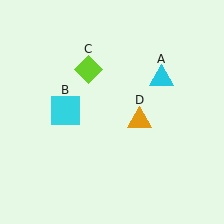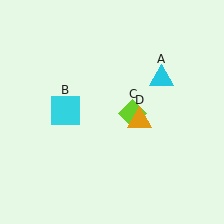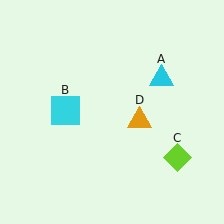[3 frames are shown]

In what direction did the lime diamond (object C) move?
The lime diamond (object C) moved down and to the right.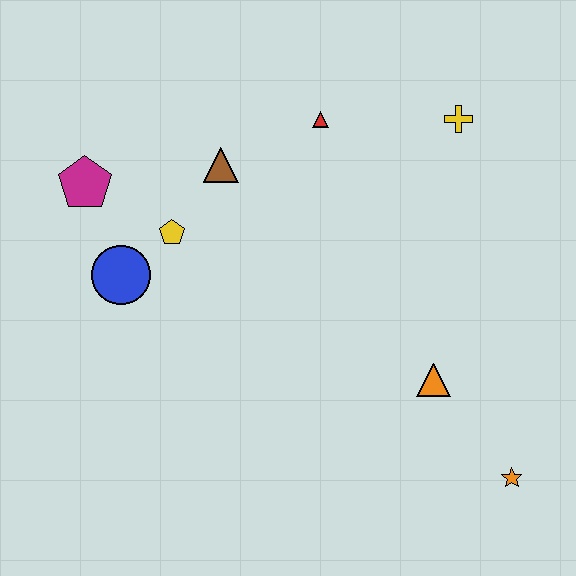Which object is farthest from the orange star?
The magenta pentagon is farthest from the orange star.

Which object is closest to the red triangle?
The brown triangle is closest to the red triangle.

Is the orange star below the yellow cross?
Yes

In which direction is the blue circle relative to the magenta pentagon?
The blue circle is below the magenta pentagon.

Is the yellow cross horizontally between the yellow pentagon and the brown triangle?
No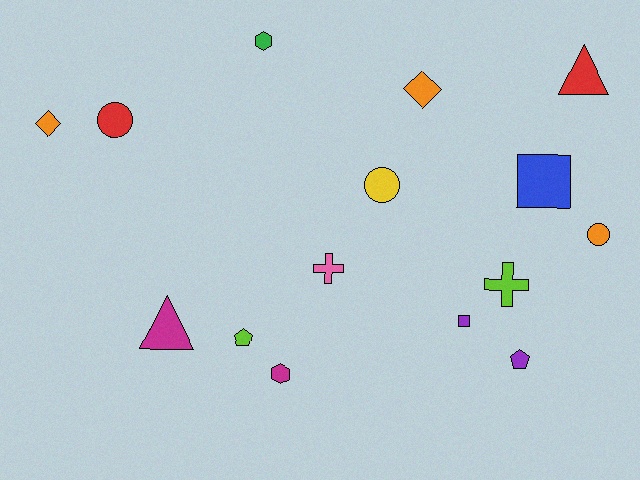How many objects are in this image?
There are 15 objects.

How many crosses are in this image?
There are 2 crosses.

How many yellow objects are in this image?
There is 1 yellow object.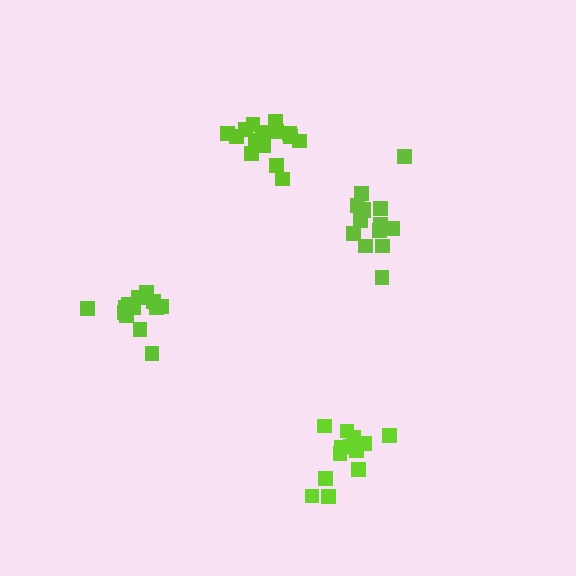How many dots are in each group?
Group 1: 13 dots, Group 2: 13 dots, Group 3: 15 dots, Group 4: 15 dots (56 total).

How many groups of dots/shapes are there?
There are 4 groups.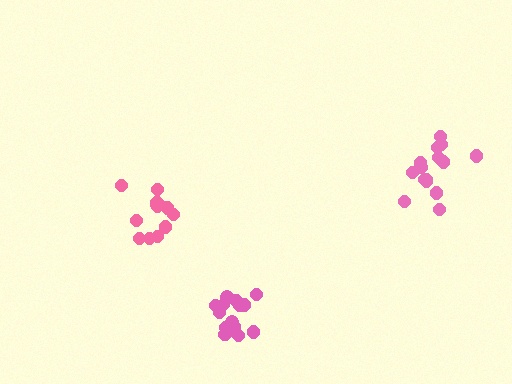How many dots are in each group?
Group 1: 13 dots, Group 2: 15 dots, Group 3: 15 dots (43 total).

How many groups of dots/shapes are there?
There are 3 groups.